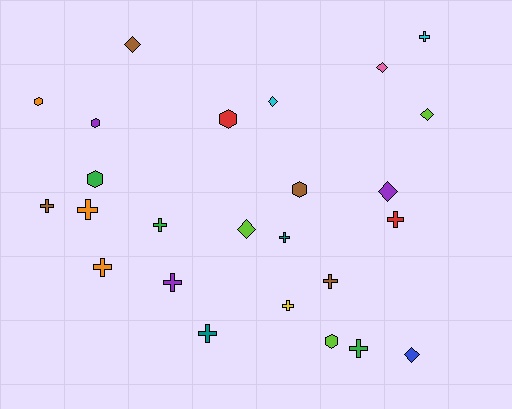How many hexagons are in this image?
There are 6 hexagons.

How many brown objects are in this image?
There are 4 brown objects.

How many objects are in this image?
There are 25 objects.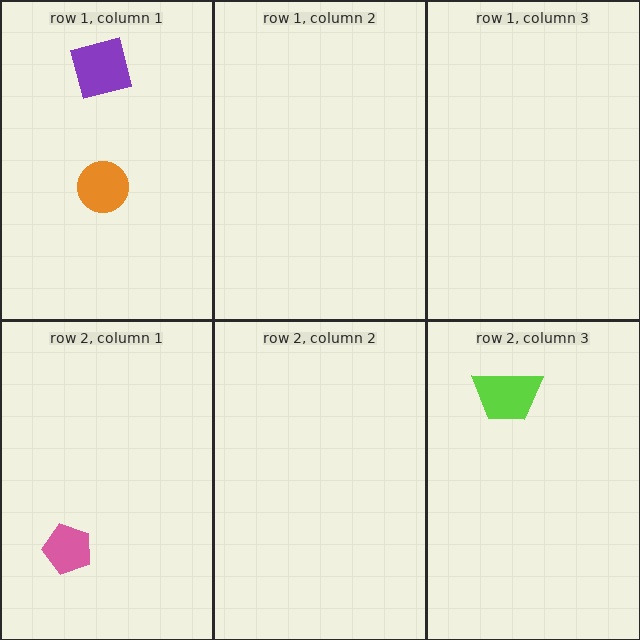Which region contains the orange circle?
The row 1, column 1 region.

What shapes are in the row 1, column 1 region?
The purple square, the orange circle.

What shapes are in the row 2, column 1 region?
The pink pentagon.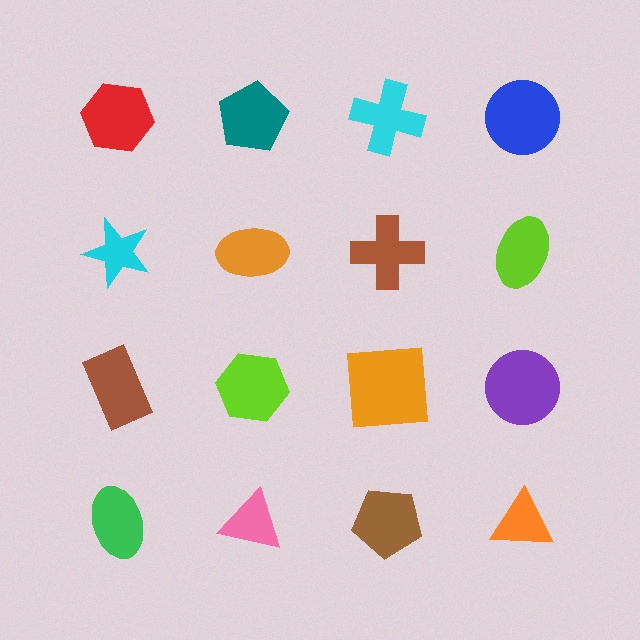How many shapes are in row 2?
4 shapes.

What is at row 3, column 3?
An orange square.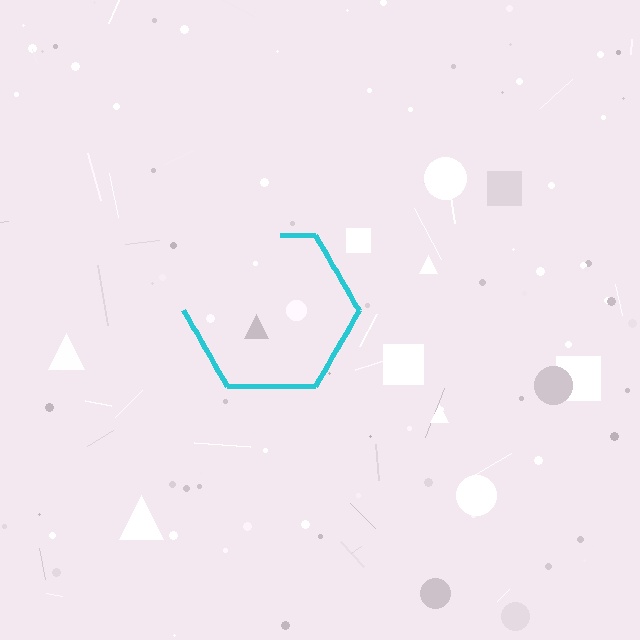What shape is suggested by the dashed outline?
The dashed outline suggests a hexagon.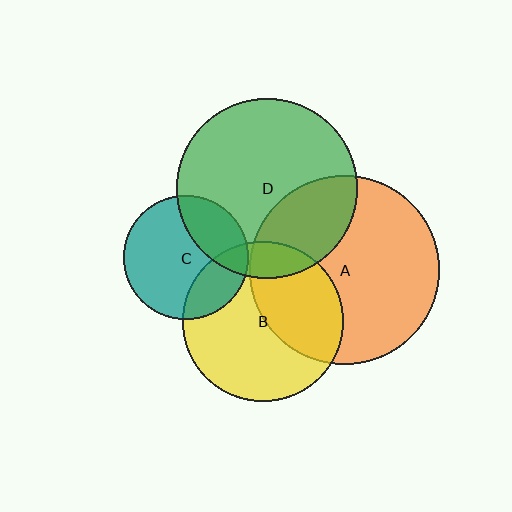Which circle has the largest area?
Circle A (orange).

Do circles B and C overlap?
Yes.